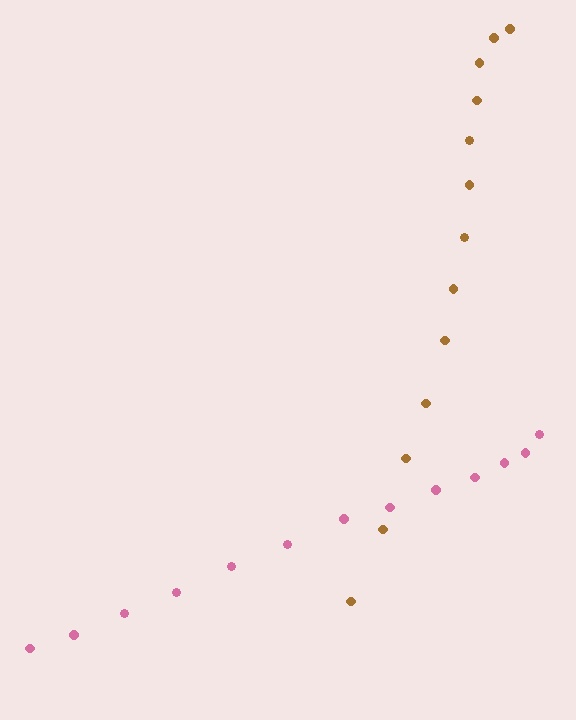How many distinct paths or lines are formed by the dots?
There are 2 distinct paths.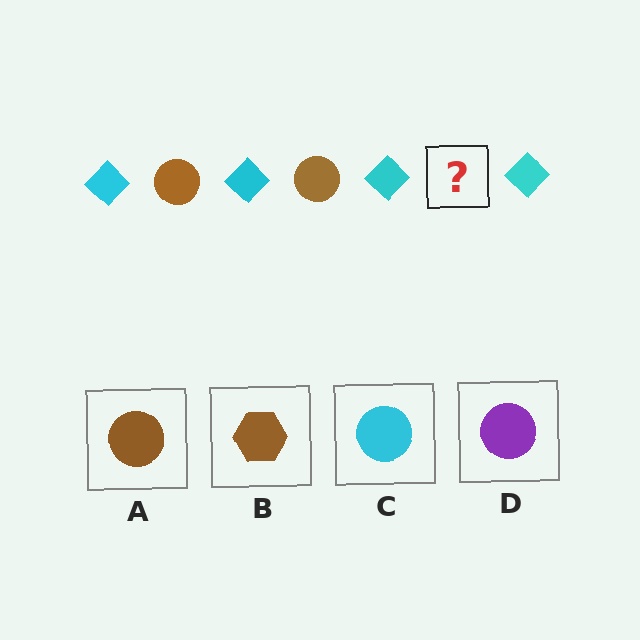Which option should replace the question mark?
Option A.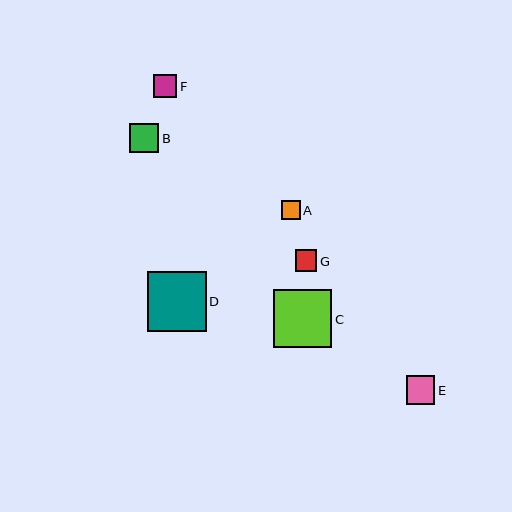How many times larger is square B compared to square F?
Square B is approximately 1.3 times the size of square F.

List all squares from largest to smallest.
From largest to smallest: D, C, B, E, F, G, A.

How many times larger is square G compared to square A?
Square G is approximately 1.1 times the size of square A.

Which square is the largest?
Square D is the largest with a size of approximately 59 pixels.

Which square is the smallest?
Square A is the smallest with a size of approximately 19 pixels.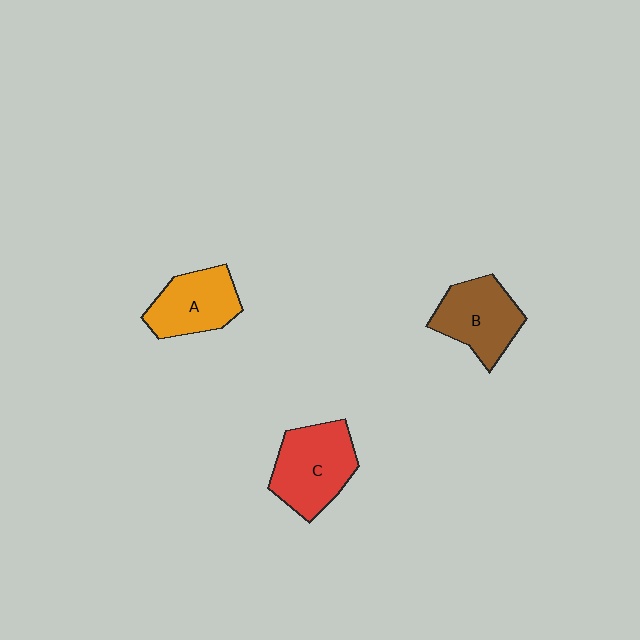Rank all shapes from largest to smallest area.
From largest to smallest: C (red), B (brown), A (orange).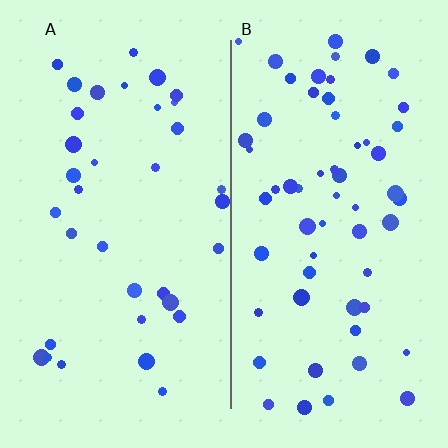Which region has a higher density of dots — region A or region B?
B (the right).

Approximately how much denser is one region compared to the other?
Approximately 1.7× — region B over region A.